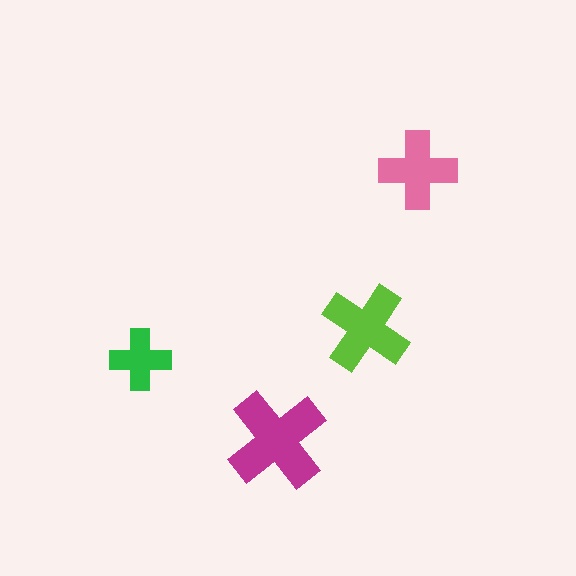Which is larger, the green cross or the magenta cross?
The magenta one.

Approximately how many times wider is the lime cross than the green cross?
About 1.5 times wider.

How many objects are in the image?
There are 4 objects in the image.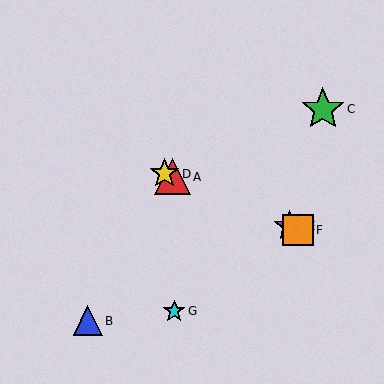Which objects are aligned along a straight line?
Objects A, D, E, F are aligned along a straight line.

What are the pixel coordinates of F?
Object F is at (298, 230).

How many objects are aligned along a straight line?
4 objects (A, D, E, F) are aligned along a straight line.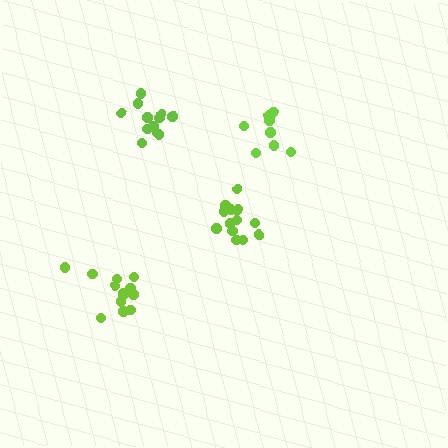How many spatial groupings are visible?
There are 4 spatial groupings.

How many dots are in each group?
Group 1: 14 dots, Group 2: 8 dots, Group 3: 12 dots, Group 4: 13 dots (47 total).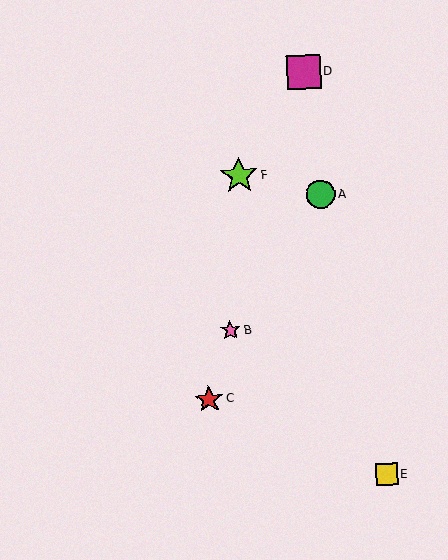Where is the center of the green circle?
The center of the green circle is at (321, 195).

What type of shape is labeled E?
Shape E is a yellow square.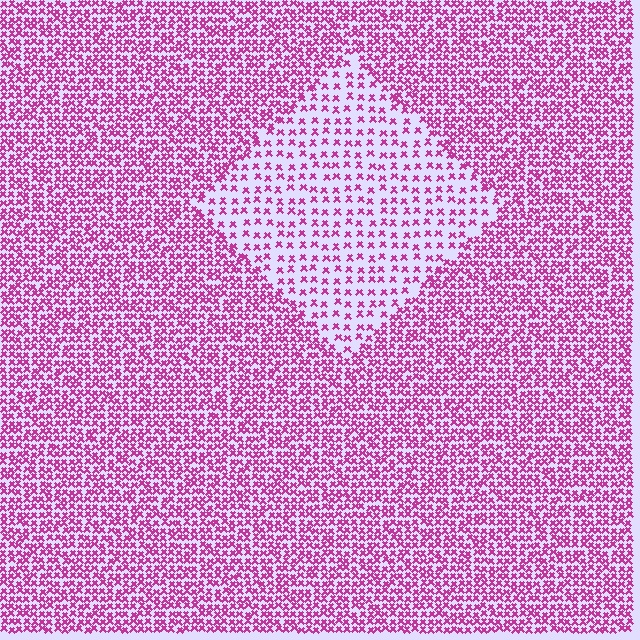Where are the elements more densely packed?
The elements are more densely packed outside the diamond boundary.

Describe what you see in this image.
The image contains small magenta elements arranged at two different densities. A diamond-shaped region is visible where the elements are less densely packed than the surrounding area.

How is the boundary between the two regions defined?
The boundary is defined by a change in element density (approximately 2.2x ratio). All elements are the same color, size, and shape.